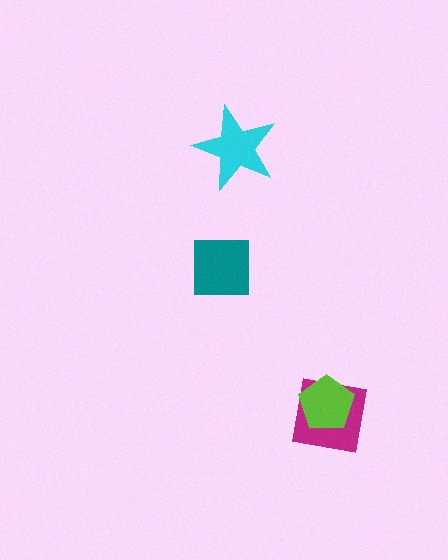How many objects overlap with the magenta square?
1 object overlaps with the magenta square.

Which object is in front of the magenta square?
The lime pentagon is in front of the magenta square.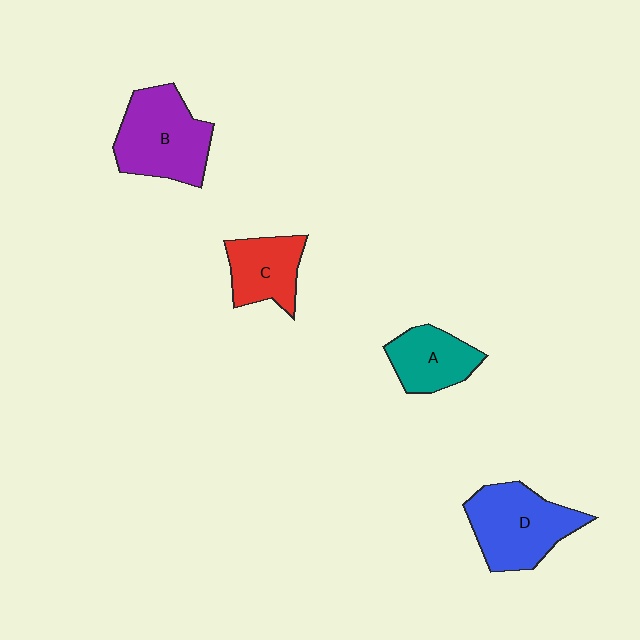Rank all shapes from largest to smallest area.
From largest to smallest: B (purple), D (blue), C (red), A (teal).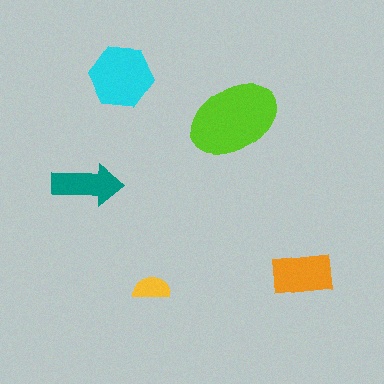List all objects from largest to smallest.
The lime ellipse, the cyan hexagon, the orange rectangle, the teal arrow, the yellow semicircle.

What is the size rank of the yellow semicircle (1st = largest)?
5th.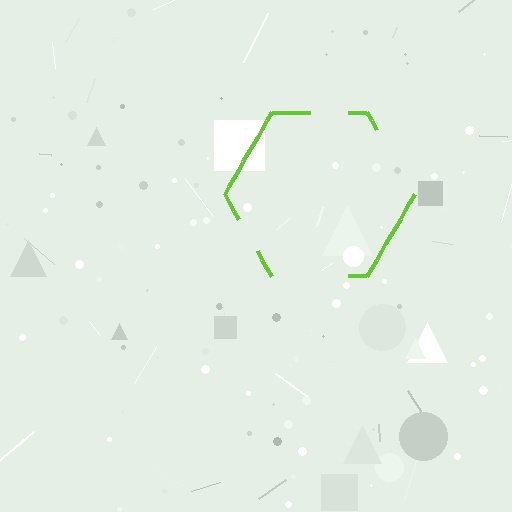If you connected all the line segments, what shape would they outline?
They would outline a hexagon.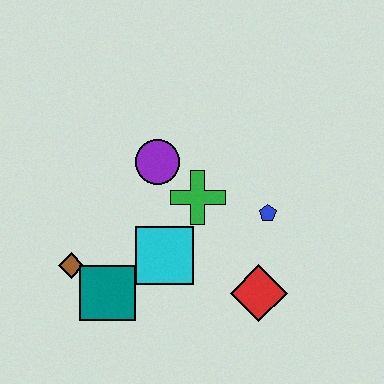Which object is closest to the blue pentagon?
The green cross is closest to the blue pentagon.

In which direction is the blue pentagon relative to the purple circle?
The blue pentagon is to the right of the purple circle.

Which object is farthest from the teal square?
The blue pentagon is farthest from the teal square.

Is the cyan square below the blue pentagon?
Yes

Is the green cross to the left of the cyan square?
No